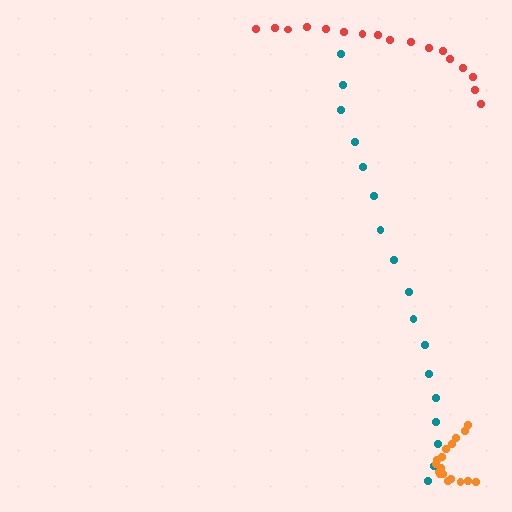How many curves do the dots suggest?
There are 3 distinct paths.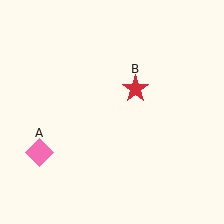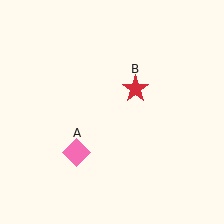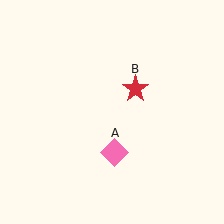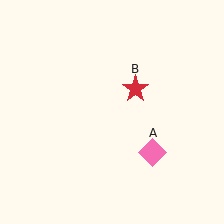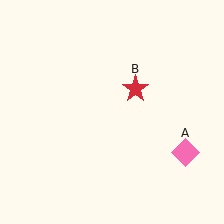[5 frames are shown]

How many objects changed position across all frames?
1 object changed position: pink diamond (object A).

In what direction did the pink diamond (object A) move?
The pink diamond (object A) moved right.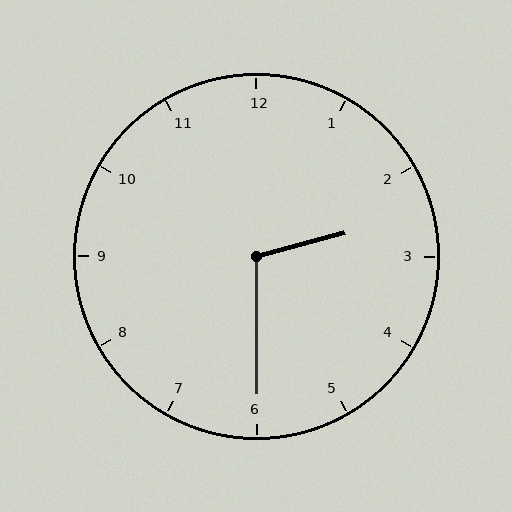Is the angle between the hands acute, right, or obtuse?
It is obtuse.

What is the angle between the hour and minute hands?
Approximately 105 degrees.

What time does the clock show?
2:30.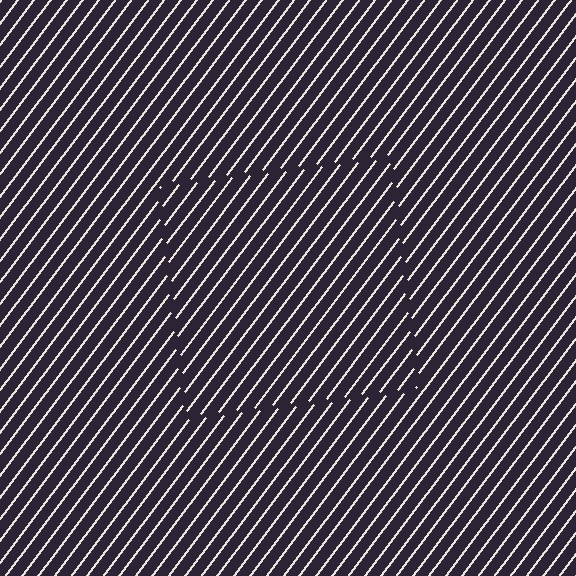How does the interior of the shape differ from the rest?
The interior of the shape contains the same grating, shifted by half a period — the contour is defined by the phase discontinuity where line-ends from the inner and outer gratings abut.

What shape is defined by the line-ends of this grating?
An illusory square. The interior of the shape contains the same grating, shifted by half a period — the contour is defined by the phase discontinuity where line-ends from the inner and outer gratings abut.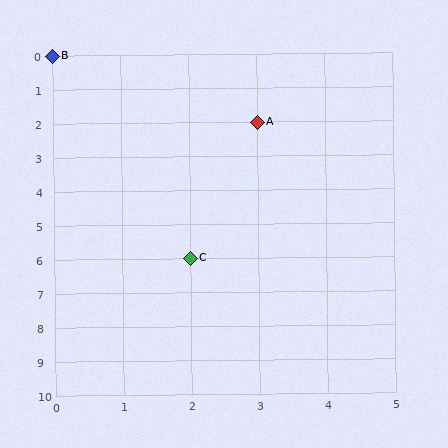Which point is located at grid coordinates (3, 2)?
Point A is at (3, 2).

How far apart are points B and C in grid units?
Points B and C are 2 columns and 6 rows apart (about 6.3 grid units diagonally).